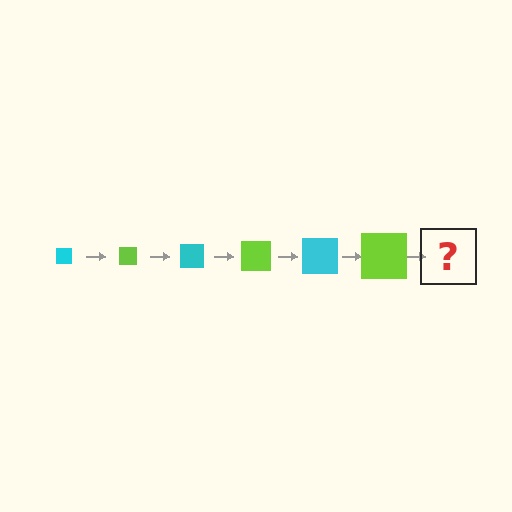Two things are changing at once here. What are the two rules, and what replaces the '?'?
The two rules are that the square grows larger each step and the color cycles through cyan and lime. The '?' should be a cyan square, larger than the previous one.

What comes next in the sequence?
The next element should be a cyan square, larger than the previous one.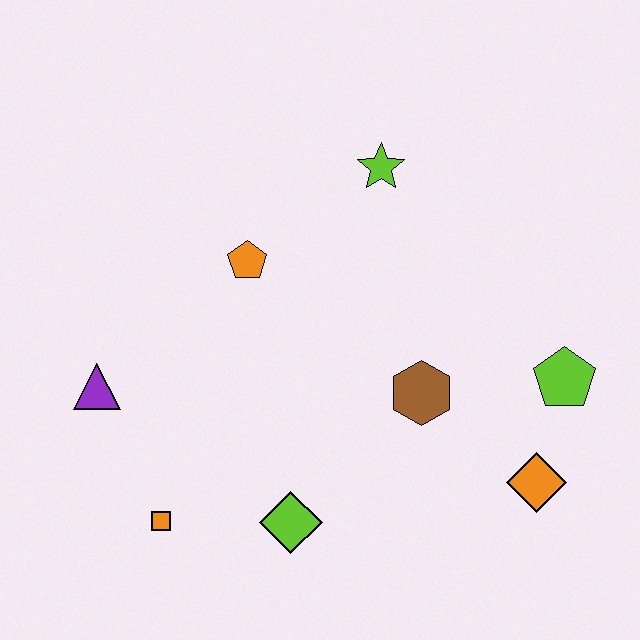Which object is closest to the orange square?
The lime diamond is closest to the orange square.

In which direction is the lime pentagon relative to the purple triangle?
The lime pentagon is to the right of the purple triangle.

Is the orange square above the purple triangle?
No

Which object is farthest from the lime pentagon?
The purple triangle is farthest from the lime pentagon.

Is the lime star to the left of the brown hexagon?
Yes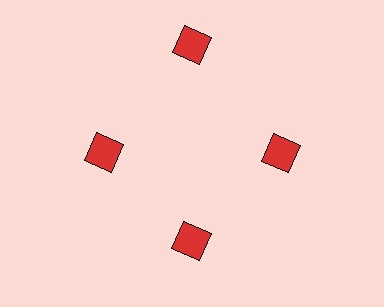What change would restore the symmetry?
The symmetry would be restored by moving it inward, back onto the ring so that all 4 squares sit at equal angles and equal distance from the center.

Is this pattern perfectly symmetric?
No. The 4 red squares are arranged in a ring, but one element near the 12 o'clock position is pushed outward from the center, breaking the 4-fold rotational symmetry.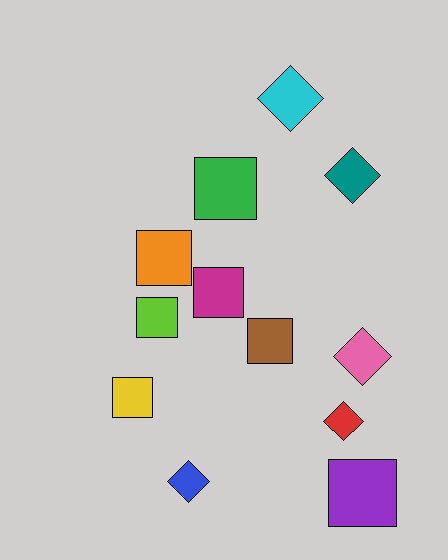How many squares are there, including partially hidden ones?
There are 7 squares.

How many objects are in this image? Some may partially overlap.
There are 12 objects.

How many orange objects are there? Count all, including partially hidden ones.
There is 1 orange object.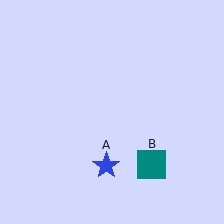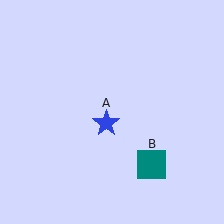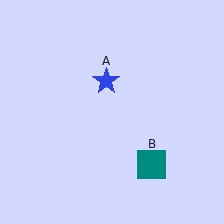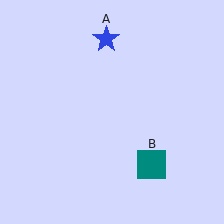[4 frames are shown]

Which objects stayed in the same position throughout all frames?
Teal square (object B) remained stationary.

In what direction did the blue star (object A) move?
The blue star (object A) moved up.